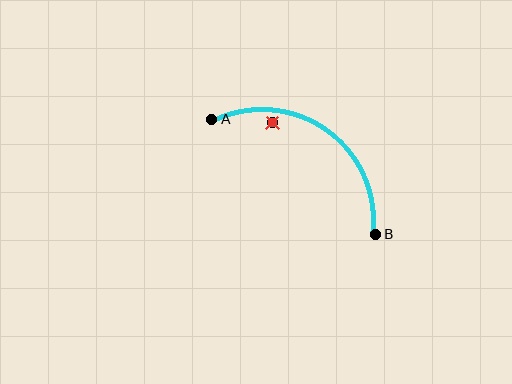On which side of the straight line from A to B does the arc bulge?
The arc bulges above and to the right of the straight line connecting A and B.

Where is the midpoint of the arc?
The arc midpoint is the point on the curve farthest from the straight line joining A and B. It sits above and to the right of that line.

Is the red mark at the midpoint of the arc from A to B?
No — the red mark does not lie on the arc at all. It sits slightly inside the curve.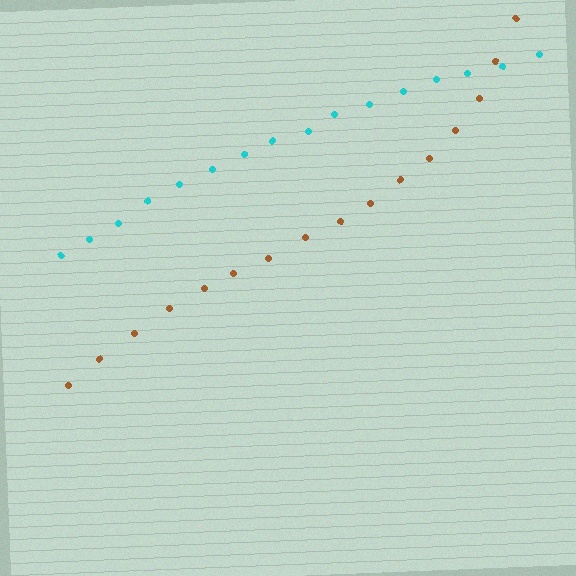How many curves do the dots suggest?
There are 2 distinct paths.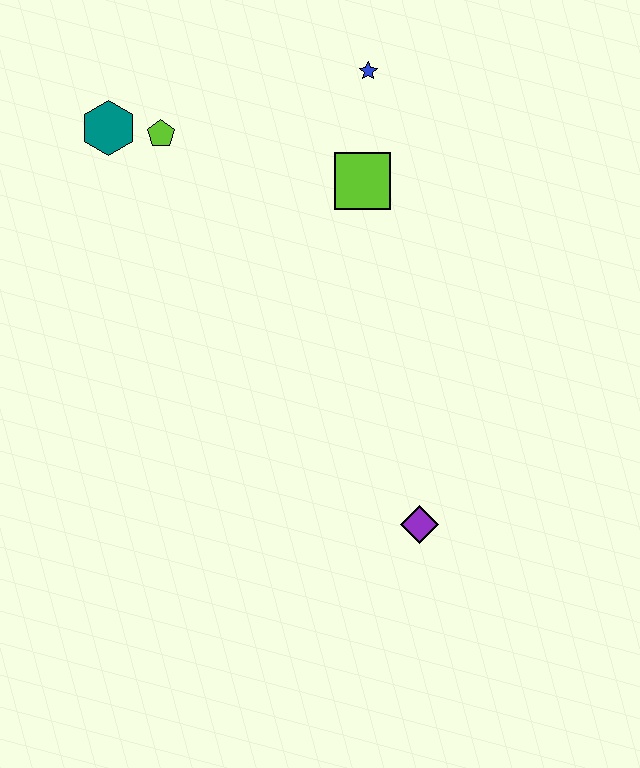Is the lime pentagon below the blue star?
Yes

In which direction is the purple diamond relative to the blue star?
The purple diamond is below the blue star.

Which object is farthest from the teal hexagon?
The purple diamond is farthest from the teal hexagon.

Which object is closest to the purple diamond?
The lime square is closest to the purple diamond.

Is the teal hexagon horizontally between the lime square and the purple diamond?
No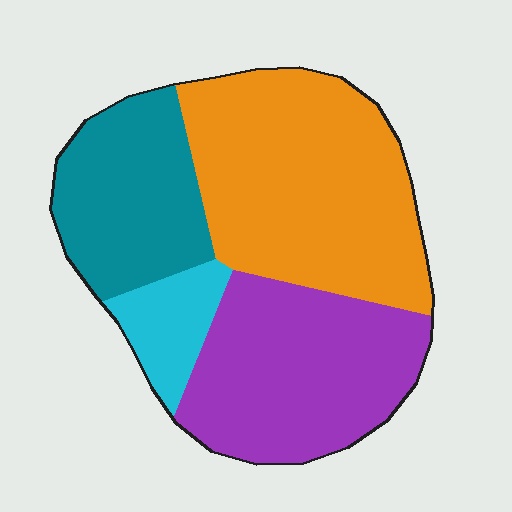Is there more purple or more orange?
Orange.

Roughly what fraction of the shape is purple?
Purple takes up about one third (1/3) of the shape.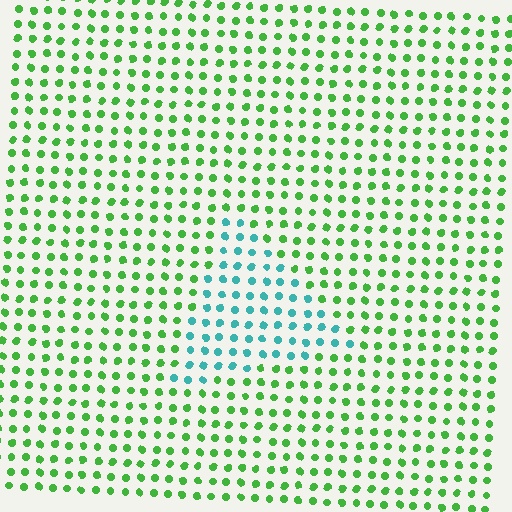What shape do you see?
I see a triangle.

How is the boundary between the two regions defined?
The boundary is defined purely by a slight shift in hue (about 60 degrees). Spacing, size, and orientation are identical on both sides.